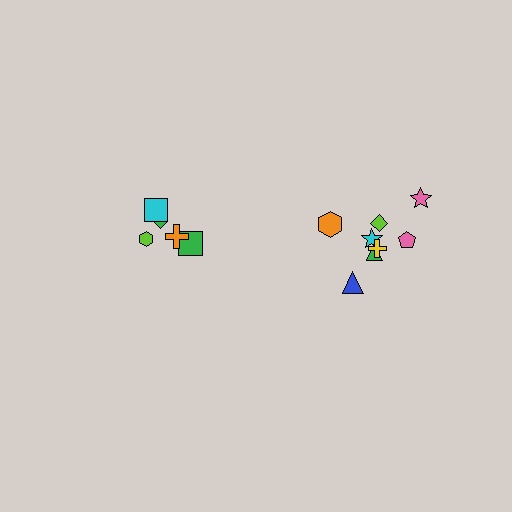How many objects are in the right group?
There are 8 objects.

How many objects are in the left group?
There are 5 objects.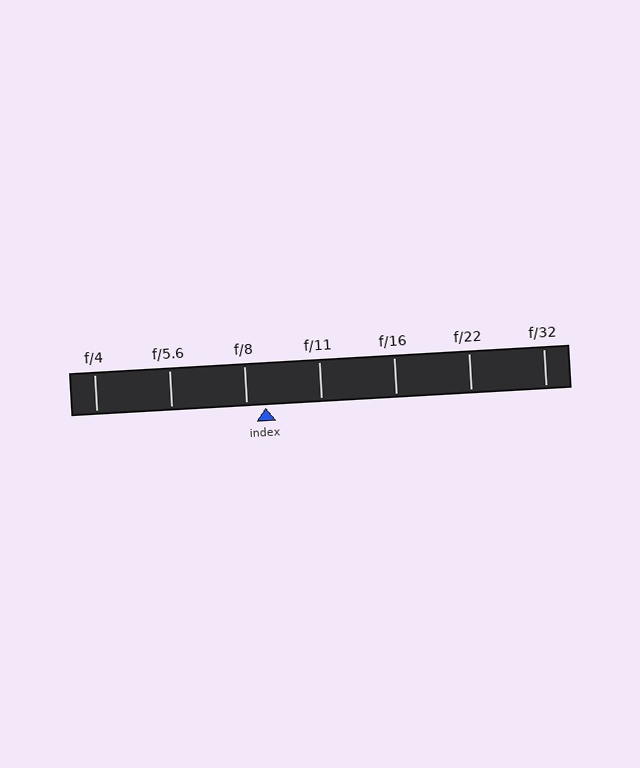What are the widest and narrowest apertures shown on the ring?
The widest aperture shown is f/4 and the narrowest is f/32.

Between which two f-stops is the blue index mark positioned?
The index mark is between f/8 and f/11.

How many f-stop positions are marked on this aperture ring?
There are 7 f-stop positions marked.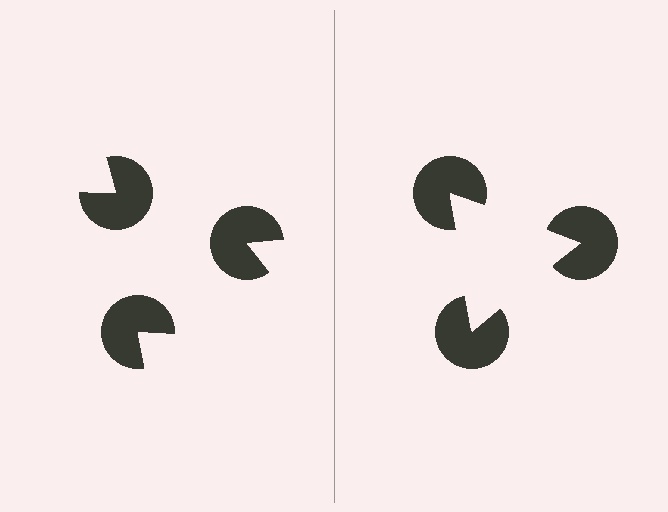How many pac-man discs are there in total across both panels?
6 — 3 on each side.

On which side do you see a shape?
An illusory triangle appears on the right side. On the left side the wedge cuts are rotated, so no coherent shape forms.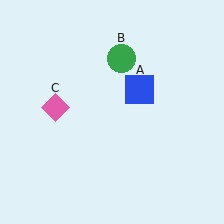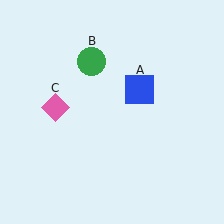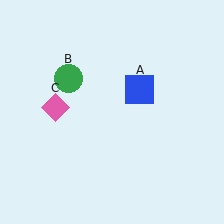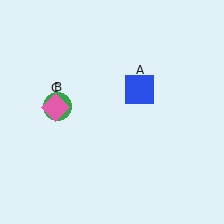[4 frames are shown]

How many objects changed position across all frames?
1 object changed position: green circle (object B).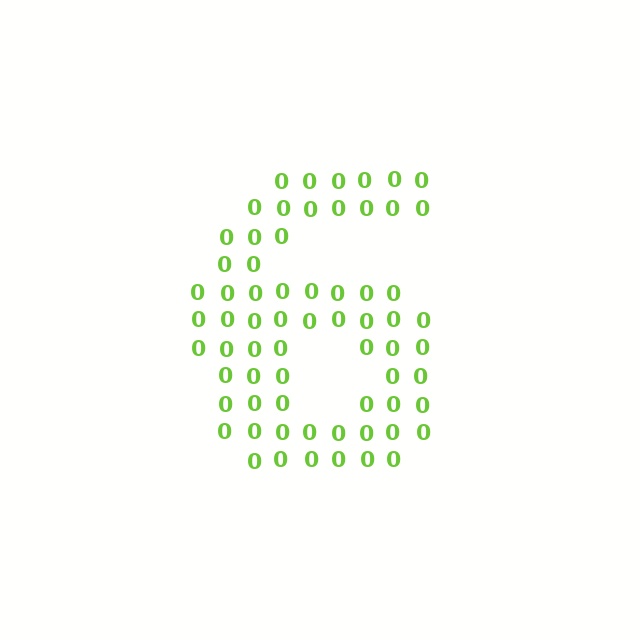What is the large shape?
The large shape is the digit 6.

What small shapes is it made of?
It is made of small digit 0's.